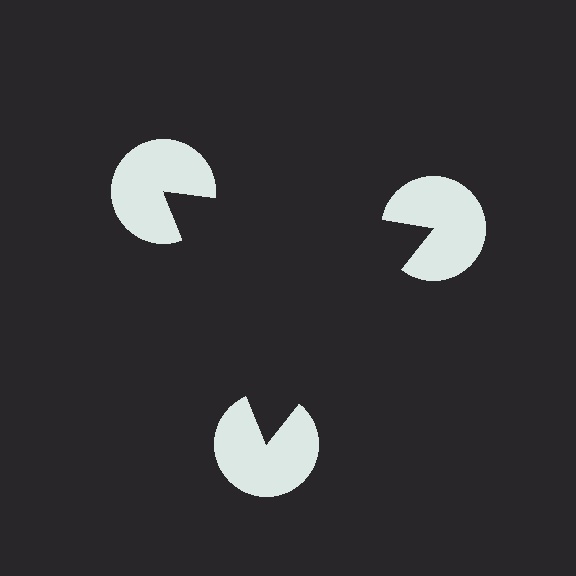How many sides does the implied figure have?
3 sides.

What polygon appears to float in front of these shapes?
An illusory triangle — its edges are inferred from the aligned wedge cuts in the pac-man discs, not physically drawn.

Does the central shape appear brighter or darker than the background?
It typically appears slightly darker than the background, even though no actual brightness change is drawn.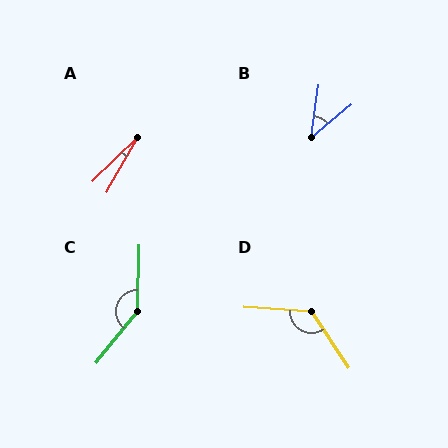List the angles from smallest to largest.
A (17°), B (42°), D (127°), C (142°).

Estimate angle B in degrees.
Approximately 42 degrees.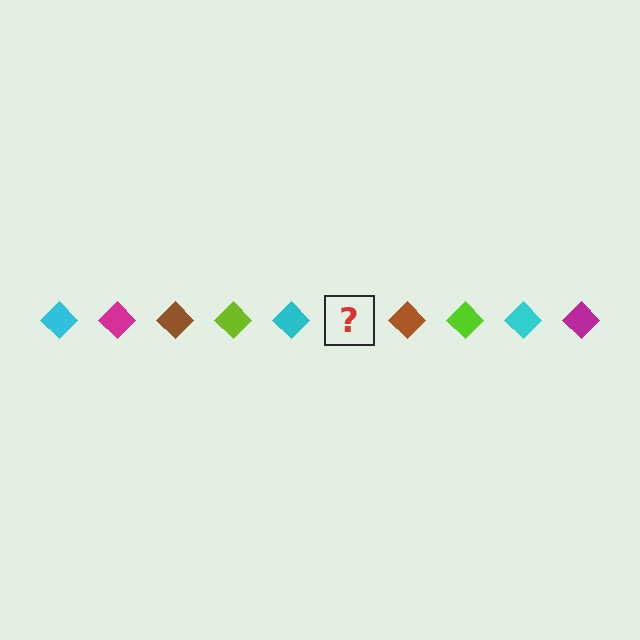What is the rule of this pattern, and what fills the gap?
The rule is that the pattern cycles through cyan, magenta, brown, lime diamonds. The gap should be filled with a magenta diamond.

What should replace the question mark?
The question mark should be replaced with a magenta diamond.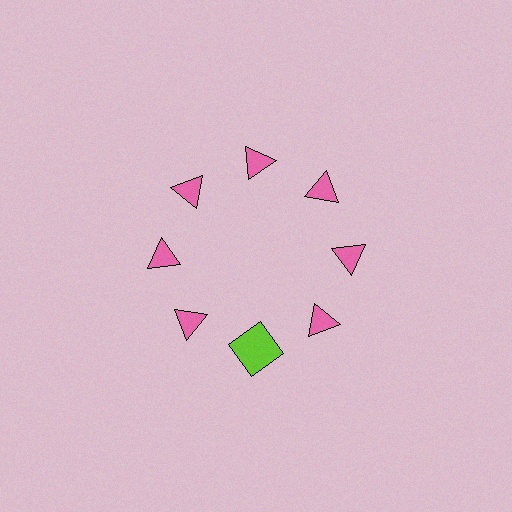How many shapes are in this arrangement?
There are 8 shapes arranged in a ring pattern.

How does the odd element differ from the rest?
It differs in both color (lime instead of pink) and shape (square instead of triangle).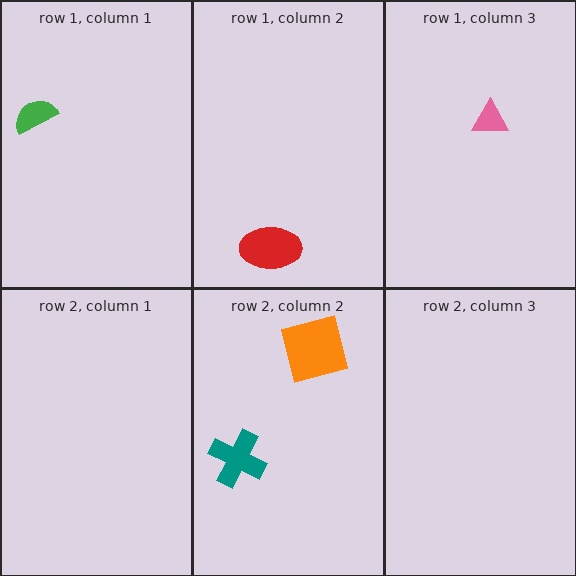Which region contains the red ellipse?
The row 1, column 2 region.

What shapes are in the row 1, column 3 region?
The pink triangle.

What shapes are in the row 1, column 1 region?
The green semicircle.